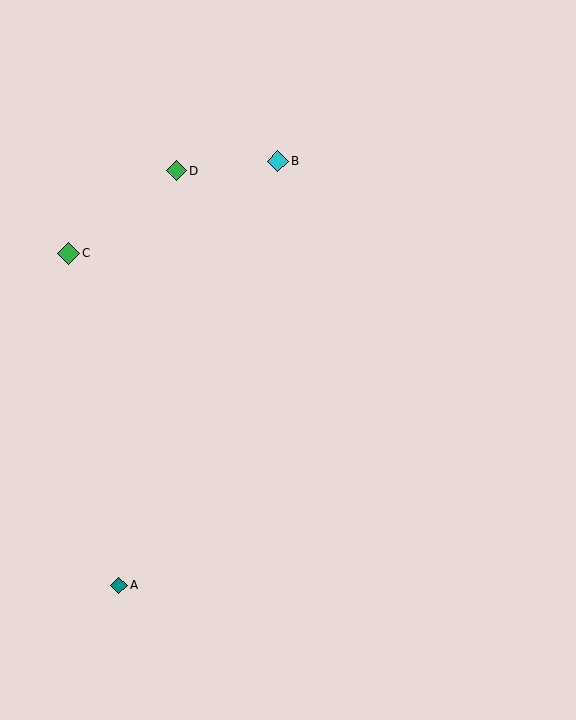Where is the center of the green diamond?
The center of the green diamond is at (68, 253).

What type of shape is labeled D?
Shape D is a green diamond.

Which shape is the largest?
The green diamond (labeled C) is the largest.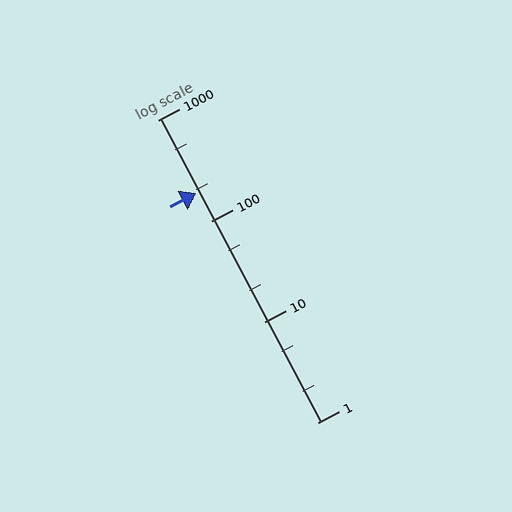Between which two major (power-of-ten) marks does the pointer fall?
The pointer is between 100 and 1000.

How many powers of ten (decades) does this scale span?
The scale spans 3 decades, from 1 to 1000.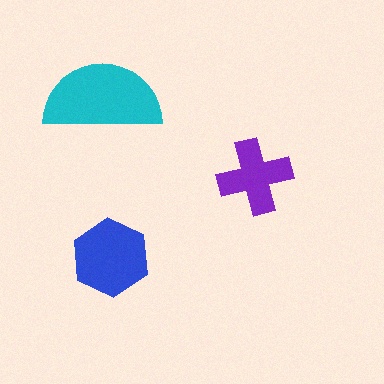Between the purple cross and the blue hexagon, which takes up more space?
The blue hexagon.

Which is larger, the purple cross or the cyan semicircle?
The cyan semicircle.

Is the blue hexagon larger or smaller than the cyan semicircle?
Smaller.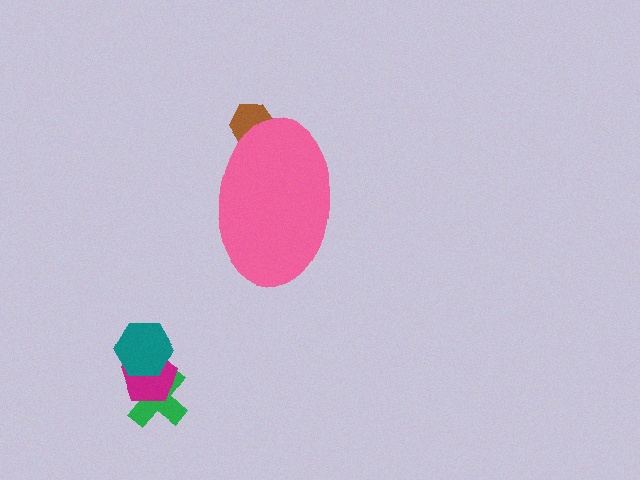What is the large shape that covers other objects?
A pink ellipse.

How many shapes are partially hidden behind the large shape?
1 shape is partially hidden.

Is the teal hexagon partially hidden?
No, the teal hexagon is fully visible.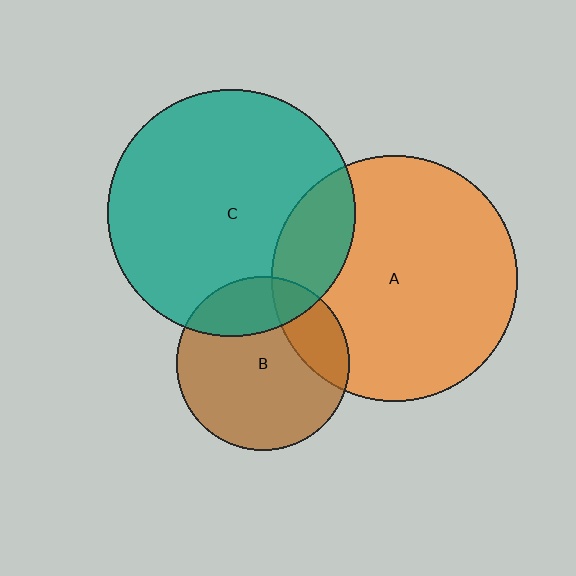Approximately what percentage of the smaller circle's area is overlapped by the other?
Approximately 20%.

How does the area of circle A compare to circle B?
Approximately 2.0 times.